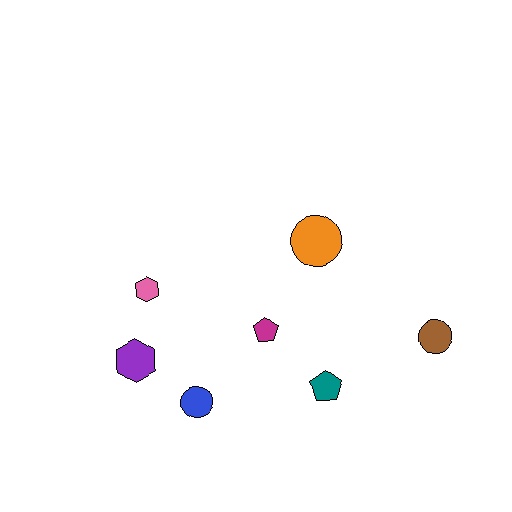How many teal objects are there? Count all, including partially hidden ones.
There is 1 teal object.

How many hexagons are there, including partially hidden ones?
There are 2 hexagons.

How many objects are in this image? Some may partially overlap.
There are 7 objects.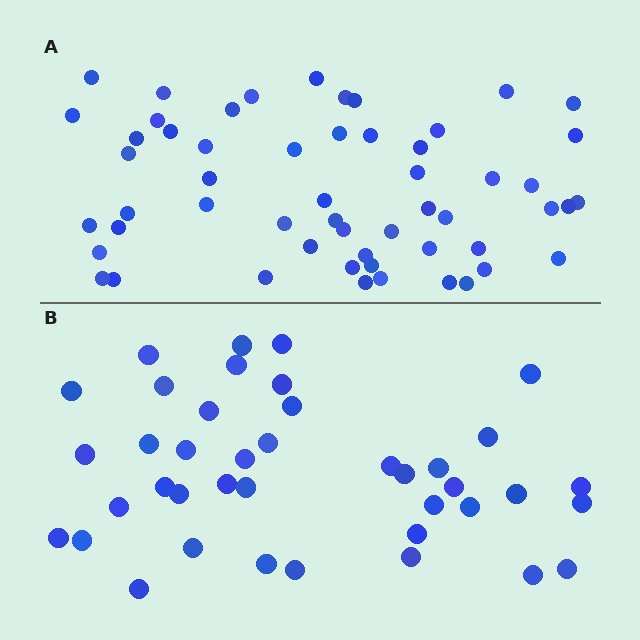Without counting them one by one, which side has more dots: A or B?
Region A (the top region) has more dots.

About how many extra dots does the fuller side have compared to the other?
Region A has approximately 15 more dots than region B.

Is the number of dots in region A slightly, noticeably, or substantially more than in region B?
Region A has noticeably more, but not dramatically so. The ratio is roughly 1.4 to 1.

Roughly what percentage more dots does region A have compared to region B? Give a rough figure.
About 40% more.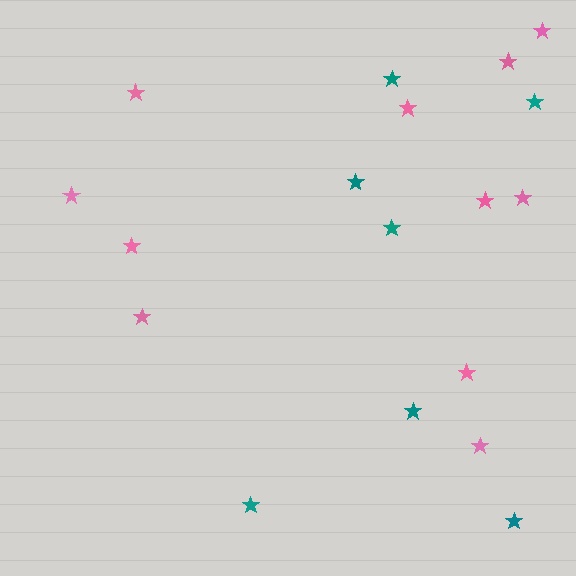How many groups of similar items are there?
There are 2 groups: one group of pink stars (11) and one group of teal stars (7).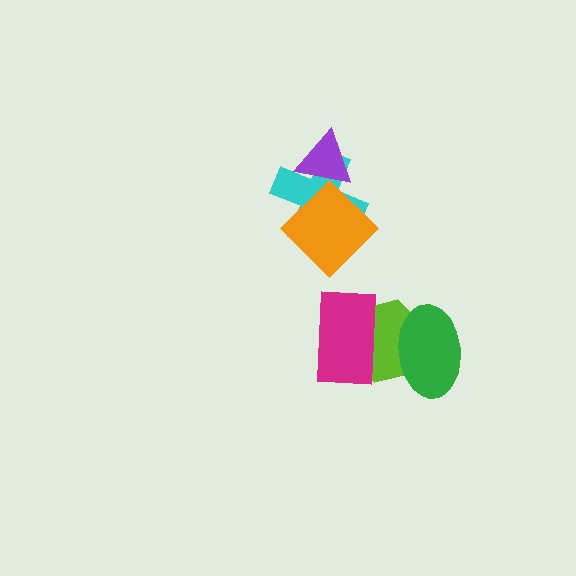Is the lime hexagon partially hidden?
Yes, it is partially covered by another shape.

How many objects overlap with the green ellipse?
1 object overlaps with the green ellipse.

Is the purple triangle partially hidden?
Yes, it is partially covered by another shape.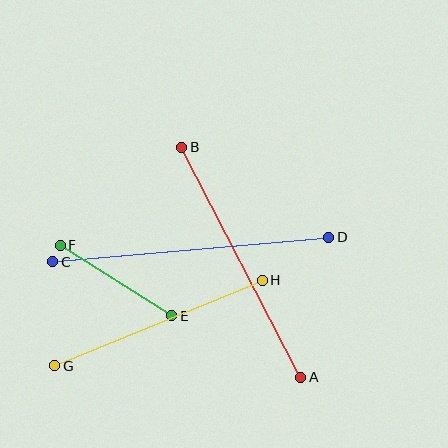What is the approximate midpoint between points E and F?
The midpoint is at approximately (116, 280) pixels.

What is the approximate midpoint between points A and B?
The midpoint is at approximately (241, 262) pixels.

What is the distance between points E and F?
The distance is approximately 132 pixels.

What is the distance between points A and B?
The distance is approximately 259 pixels.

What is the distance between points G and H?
The distance is approximately 225 pixels.